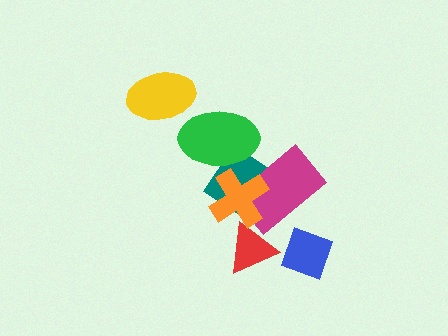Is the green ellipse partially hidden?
Yes, it is partially covered by another shape.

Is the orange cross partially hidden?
No, no other shape covers it.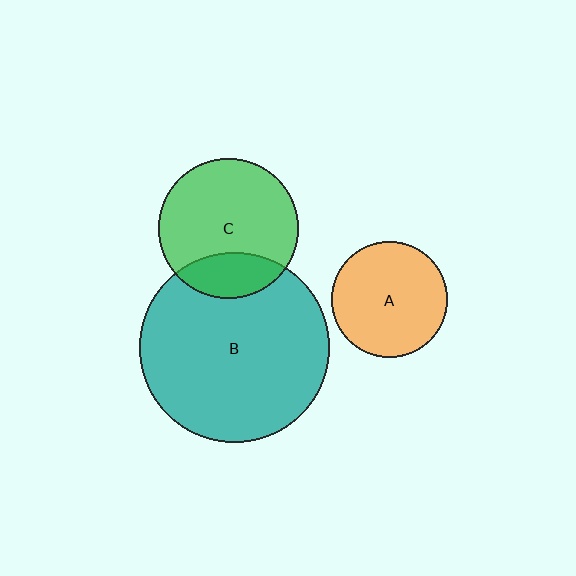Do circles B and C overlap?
Yes.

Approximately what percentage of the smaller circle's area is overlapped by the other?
Approximately 25%.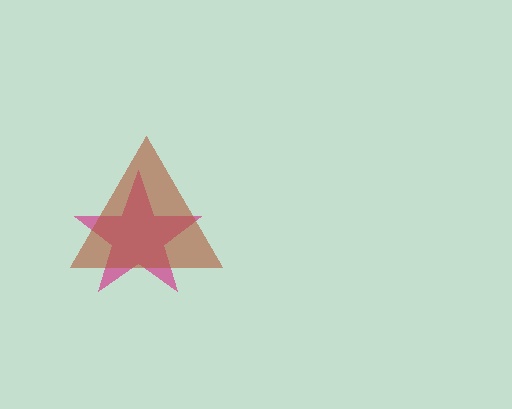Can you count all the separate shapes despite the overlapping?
Yes, there are 2 separate shapes.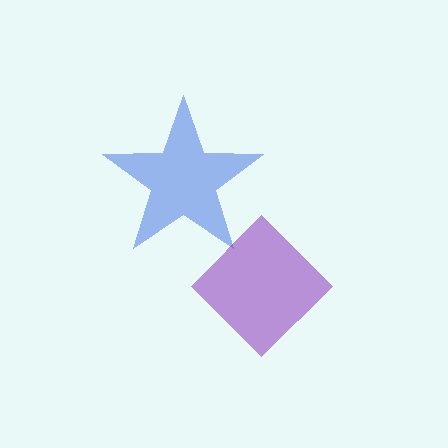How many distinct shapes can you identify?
There are 2 distinct shapes: a blue star, a purple diamond.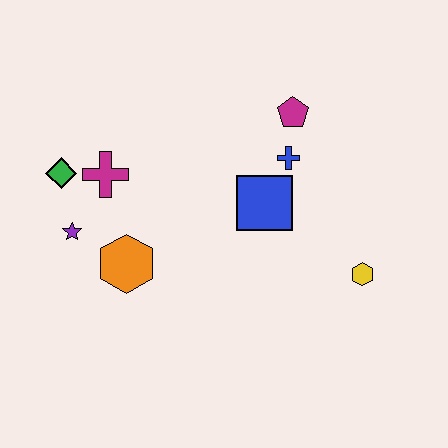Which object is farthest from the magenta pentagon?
The purple star is farthest from the magenta pentagon.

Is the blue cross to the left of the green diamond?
No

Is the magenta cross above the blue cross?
No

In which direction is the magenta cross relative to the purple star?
The magenta cross is above the purple star.